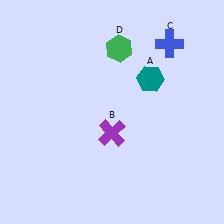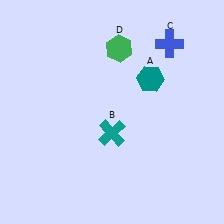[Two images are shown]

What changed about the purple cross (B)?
In Image 1, B is purple. In Image 2, it changed to teal.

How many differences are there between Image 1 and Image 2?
There is 1 difference between the two images.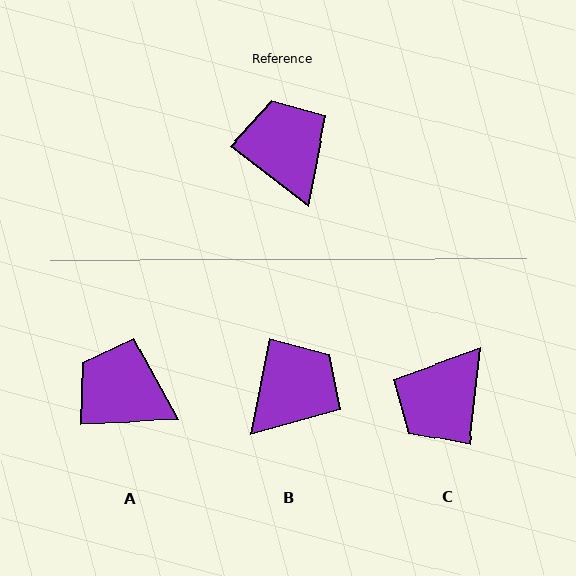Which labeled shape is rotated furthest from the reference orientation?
C, about 121 degrees away.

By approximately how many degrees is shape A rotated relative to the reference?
Approximately 41 degrees counter-clockwise.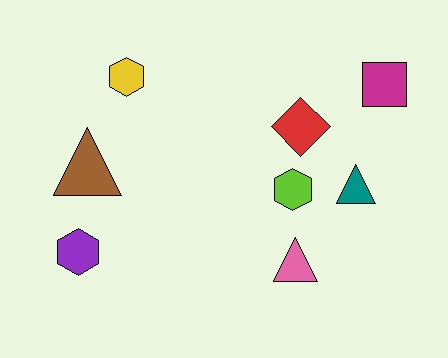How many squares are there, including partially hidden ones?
There is 1 square.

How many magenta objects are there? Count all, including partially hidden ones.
There is 1 magenta object.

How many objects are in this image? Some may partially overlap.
There are 8 objects.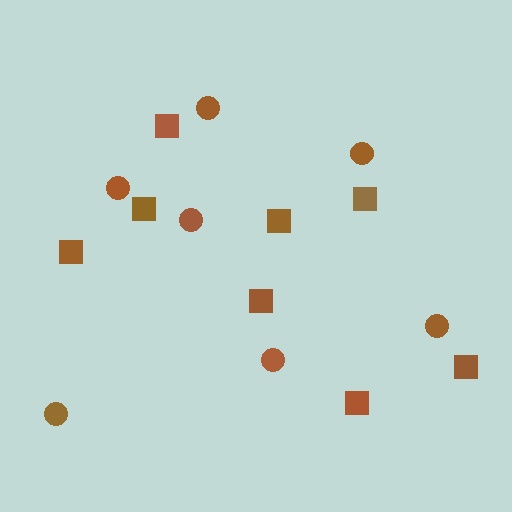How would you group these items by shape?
There are 2 groups: one group of squares (8) and one group of circles (7).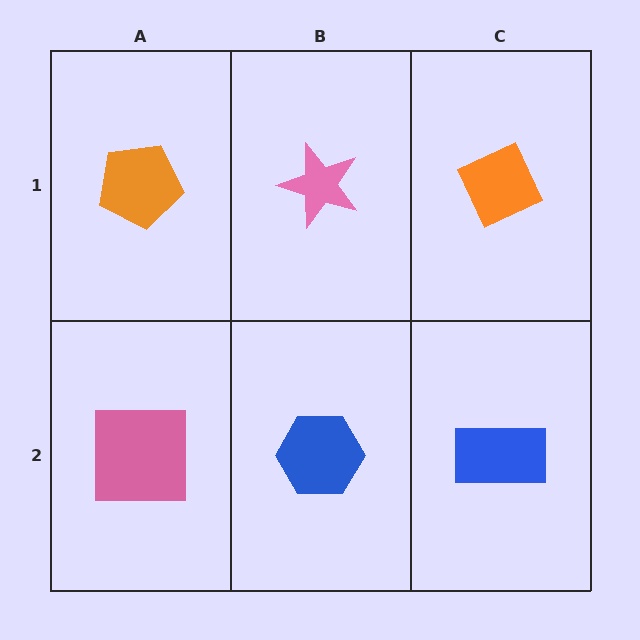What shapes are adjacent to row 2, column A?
An orange pentagon (row 1, column A), a blue hexagon (row 2, column B).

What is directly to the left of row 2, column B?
A pink square.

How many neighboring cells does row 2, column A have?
2.